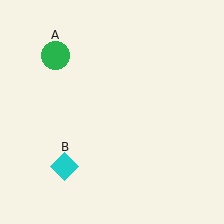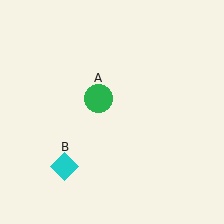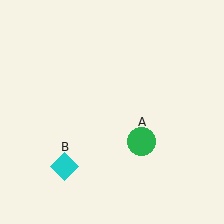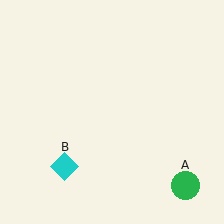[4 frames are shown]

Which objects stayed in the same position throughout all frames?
Cyan diamond (object B) remained stationary.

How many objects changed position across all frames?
1 object changed position: green circle (object A).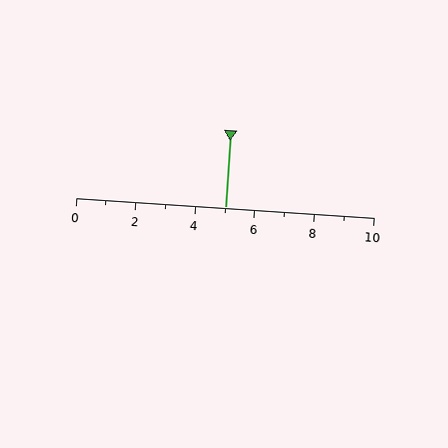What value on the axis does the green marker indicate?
The marker indicates approximately 5.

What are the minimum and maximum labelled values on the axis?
The axis runs from 0 to 10.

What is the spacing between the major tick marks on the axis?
The major ticks are spaced 2 apart.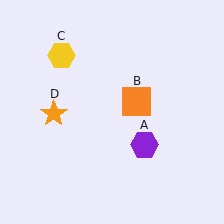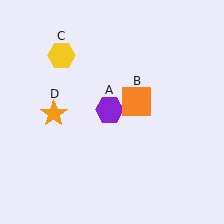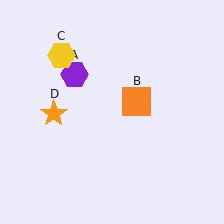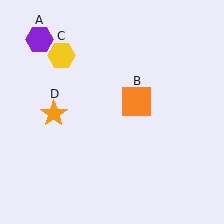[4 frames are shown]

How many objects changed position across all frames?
1 object changed position: purple hexagon (object A).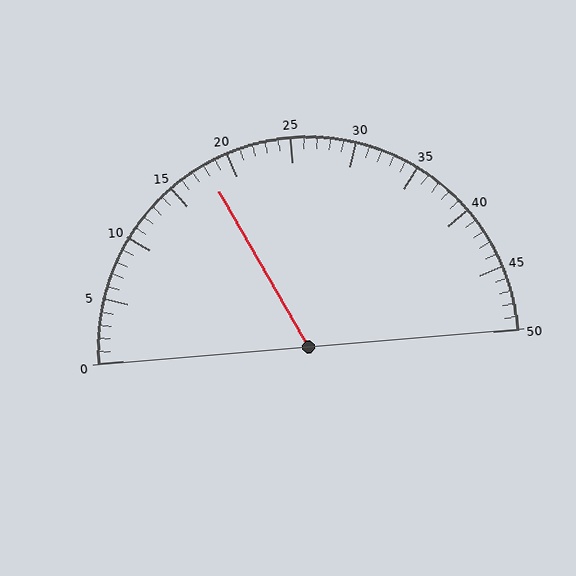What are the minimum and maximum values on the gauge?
The gauge ranges from 0 to 50.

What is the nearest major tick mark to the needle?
The nearest major tick mark is 20.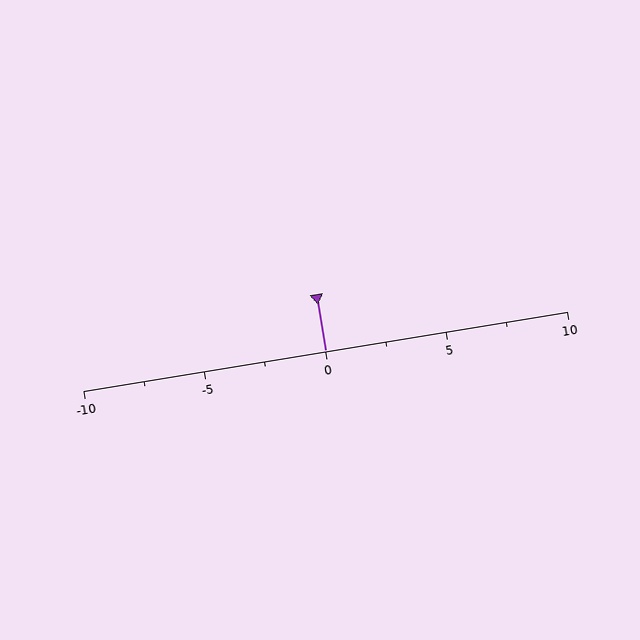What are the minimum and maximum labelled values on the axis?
The axis runs from -10 to 10.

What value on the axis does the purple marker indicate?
The marker indicates approximately 0.